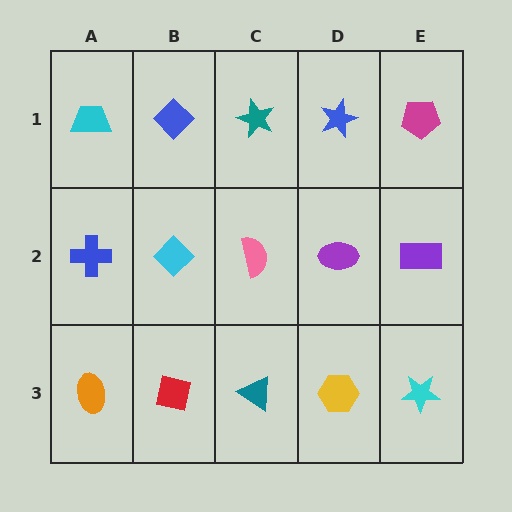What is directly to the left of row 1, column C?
A blue diamond.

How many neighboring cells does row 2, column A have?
3.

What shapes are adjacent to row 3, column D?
A purple ellipse (row 2, column D), a teal triangle (row 3, column C), a cyan star (row 3, column E).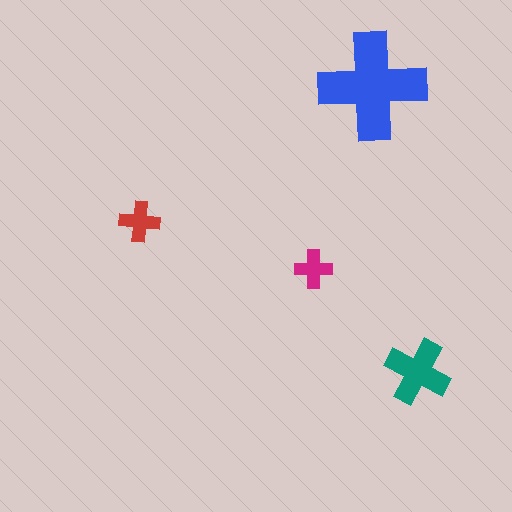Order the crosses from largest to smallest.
the blue one, the teal one, the red one, the magenta one.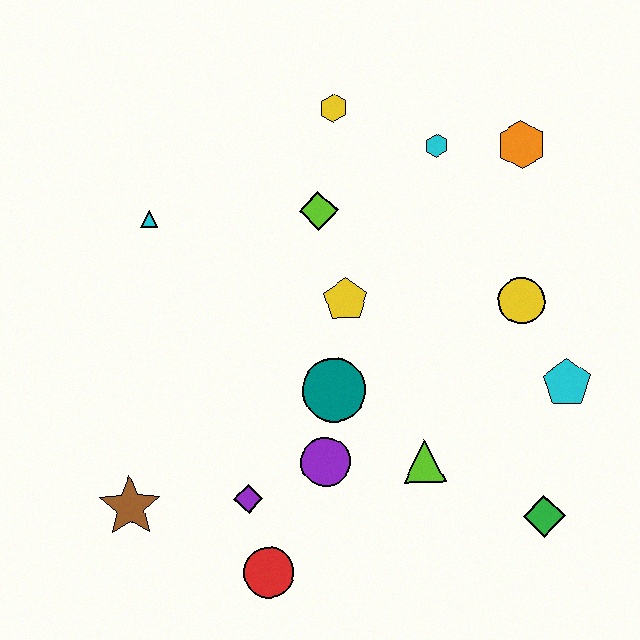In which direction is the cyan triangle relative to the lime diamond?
The cyan triangle is to the left of the lime diamond.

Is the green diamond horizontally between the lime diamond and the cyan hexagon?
No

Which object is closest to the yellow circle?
The cyan pentagon is closest to the yellow circle.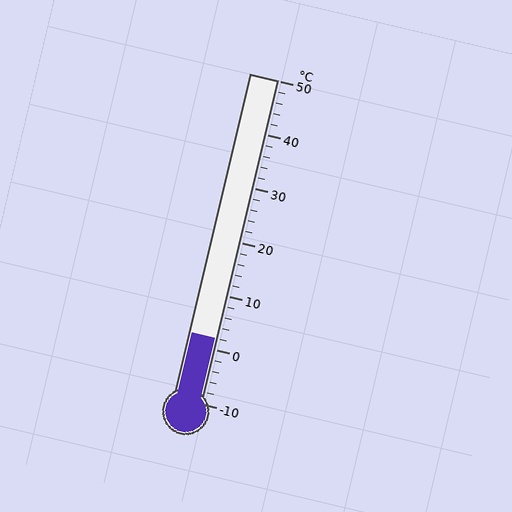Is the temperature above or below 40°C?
The temperature is below 40°C.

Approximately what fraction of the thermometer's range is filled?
The thermometer is filled to approximately 20% of its range.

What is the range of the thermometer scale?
The thermometer scale ranges from -10°C to 50°C.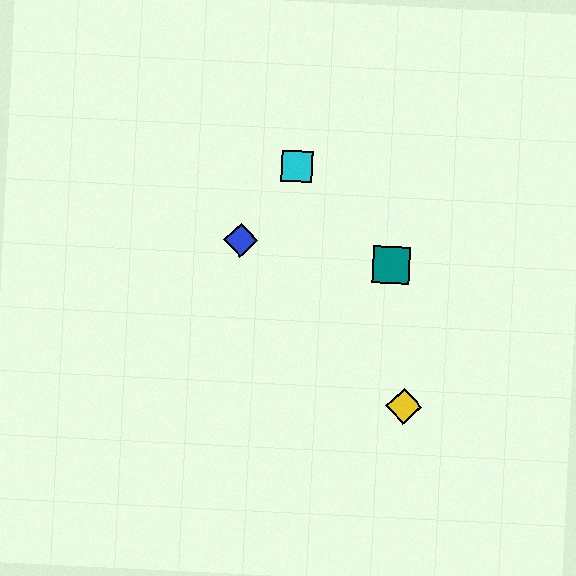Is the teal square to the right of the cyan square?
Yes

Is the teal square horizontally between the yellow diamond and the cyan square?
Yes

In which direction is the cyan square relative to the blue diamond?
The cyan square is above the blue diamond.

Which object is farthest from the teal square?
The blue diamond is farthest from the teal square.